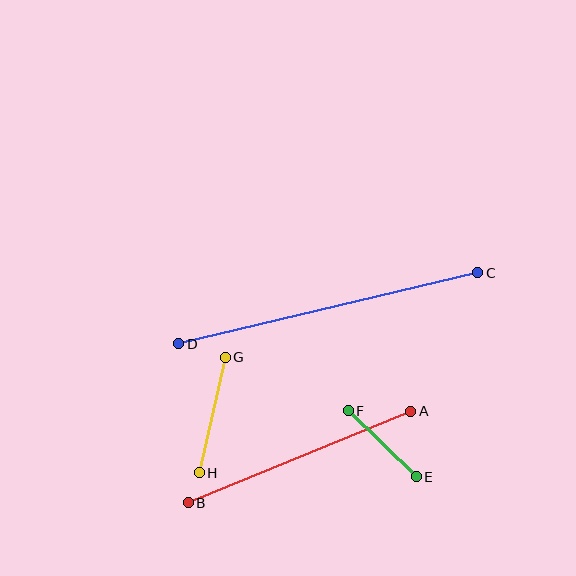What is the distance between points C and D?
The distance is approximately 307 pixels.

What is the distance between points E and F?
The distance is approximately 95 pixels.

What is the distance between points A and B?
The distance is approximately 241 pixels.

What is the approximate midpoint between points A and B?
The midpoint is at approximately (299, 457) pixels.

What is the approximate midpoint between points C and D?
The midpoint is at approximately (328, 308) pixels.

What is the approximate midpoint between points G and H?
The midpoint is at approximately (212, 415) pixels.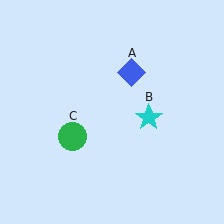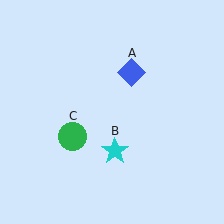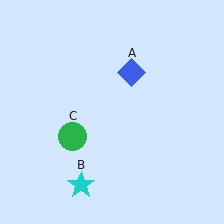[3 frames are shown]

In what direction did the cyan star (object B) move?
The cyan star (object B) moved down and to the left.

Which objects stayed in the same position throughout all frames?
Blue diamond (object A) and green circle (object C) remained stationary.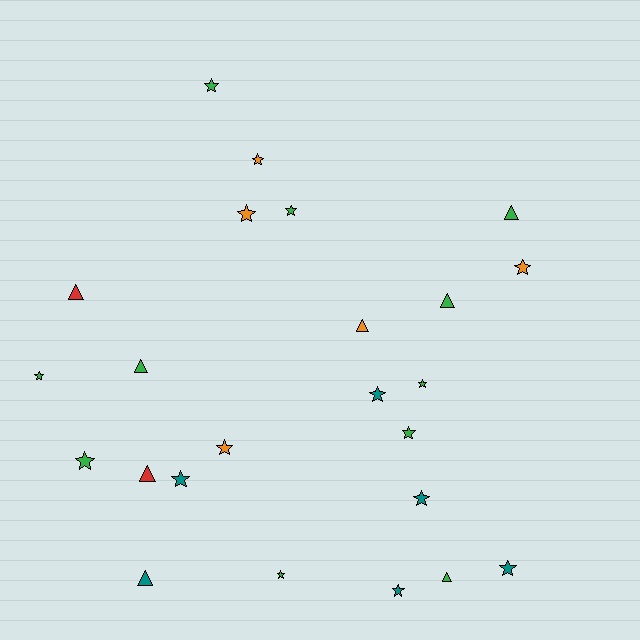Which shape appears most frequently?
Star, with 16 objects.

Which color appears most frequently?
Green, with 11 objects.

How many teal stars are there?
There are 5 teal stars.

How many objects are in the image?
There are 24 objects.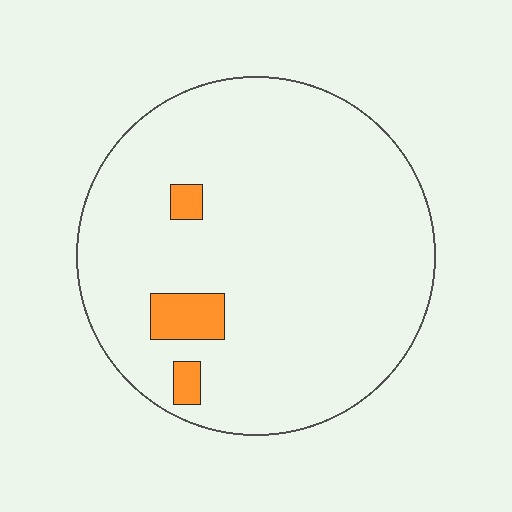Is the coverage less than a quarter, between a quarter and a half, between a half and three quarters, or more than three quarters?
Less than a quarter.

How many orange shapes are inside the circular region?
3.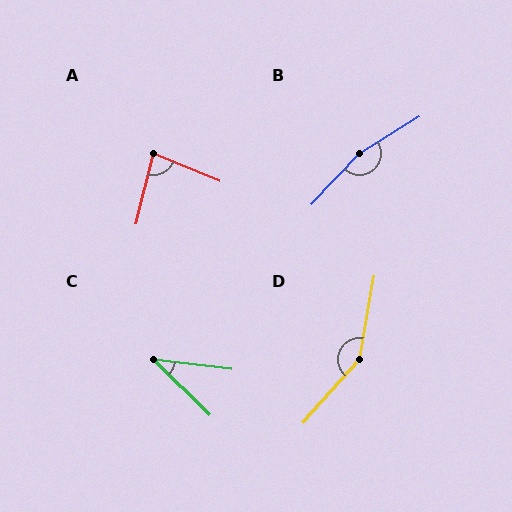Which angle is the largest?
B, at approximately 165 degrees.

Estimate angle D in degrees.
Approximately 149 degrees.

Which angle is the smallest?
C, at approximately 37 degrees.